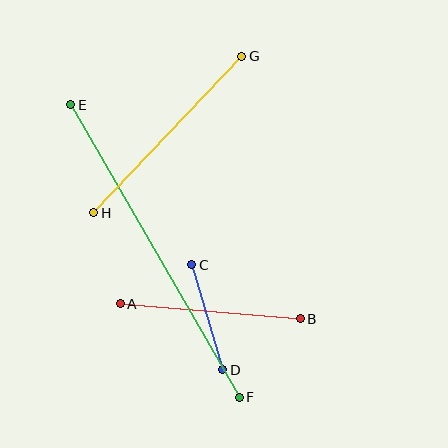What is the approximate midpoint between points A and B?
The midpoint is at approximately (210, 311) pixels.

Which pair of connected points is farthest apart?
Points E and F are farthest apart.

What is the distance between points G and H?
The distance is approximately 216 pixels.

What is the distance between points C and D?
The distance is approximately 109 pixels.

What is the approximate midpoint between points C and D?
The midpoint is at approximately (207, 317) pixels.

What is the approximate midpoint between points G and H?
The midpoint is at approximately (168, 134) pixels.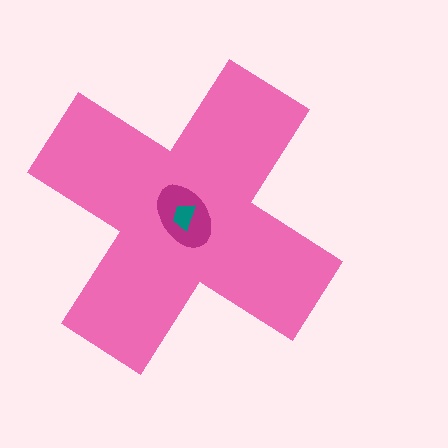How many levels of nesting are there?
3.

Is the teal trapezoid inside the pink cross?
Yes.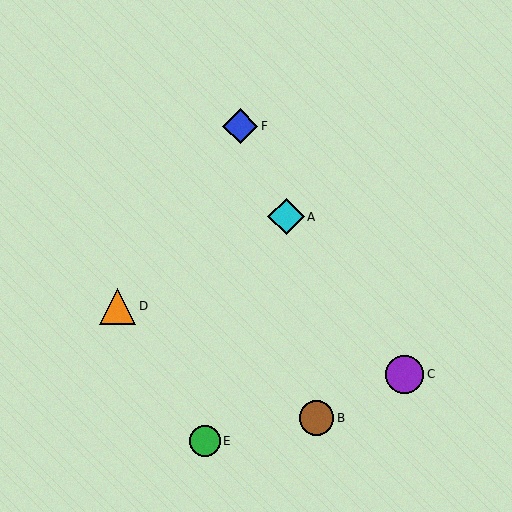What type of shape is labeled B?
Shape B is a brown circle.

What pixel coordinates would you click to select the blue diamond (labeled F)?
Click at (240, 126) to select the blue diamond F.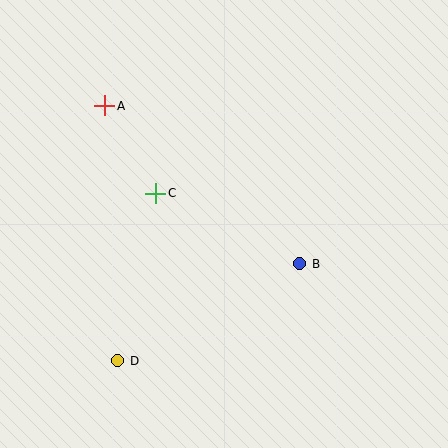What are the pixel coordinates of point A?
Point A is at (105, 106).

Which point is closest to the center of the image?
Point C at (156, 193) is closest to the center.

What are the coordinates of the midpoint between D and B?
The midpoint between D and B is at (209, 312).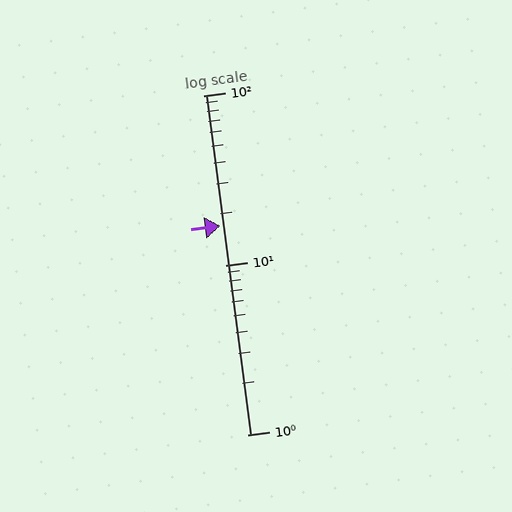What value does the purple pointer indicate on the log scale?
The pointer indicates approximately 17.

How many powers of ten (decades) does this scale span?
The scale spans 2 decades, from 1 to 100.